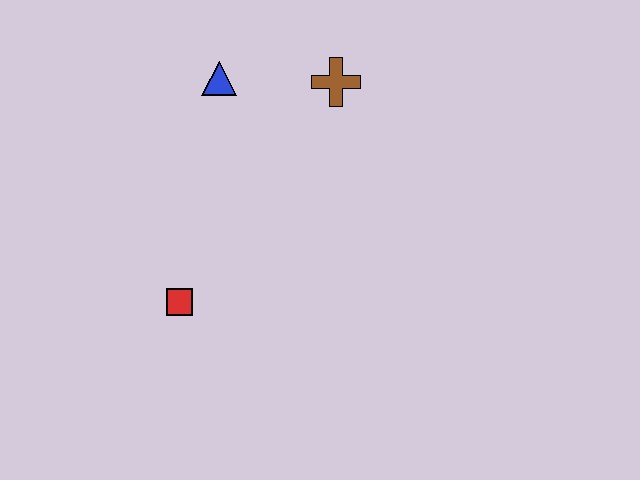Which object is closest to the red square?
The blue triangle is closest to the red square.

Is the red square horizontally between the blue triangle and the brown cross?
No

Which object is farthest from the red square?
The brown cross is farthest from the red square.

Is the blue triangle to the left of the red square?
No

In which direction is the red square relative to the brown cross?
The red square is below the brown cross.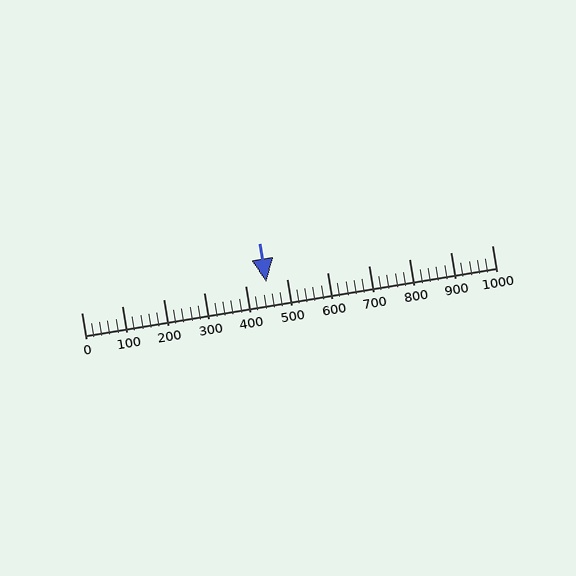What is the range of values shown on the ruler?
The ruler shows values from 0 to 1000.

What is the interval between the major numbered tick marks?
The major tick marks are spaced 100 units apart.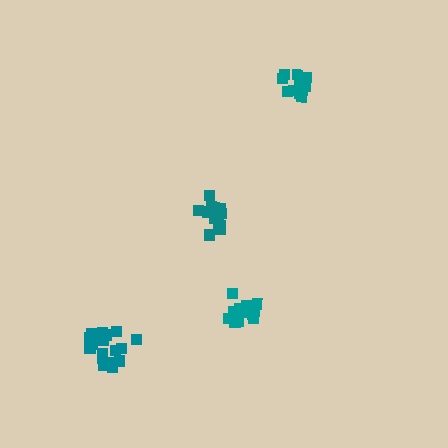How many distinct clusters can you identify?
There are 4 distinct clusters.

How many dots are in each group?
Group 1: 18 dots, Group 2: 16 dots, Group 3: 15 dots, Group 4: 15 dots (64 total).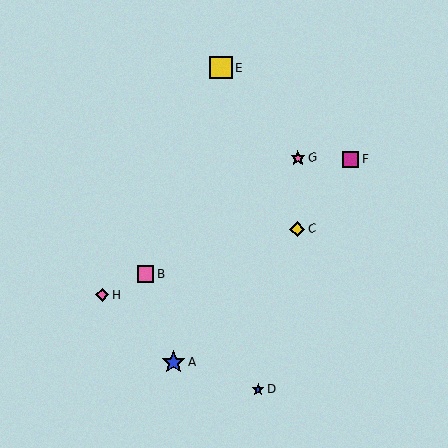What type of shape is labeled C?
Shape C is a yellow diamond.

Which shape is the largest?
The blue star (labeled A) is the largest.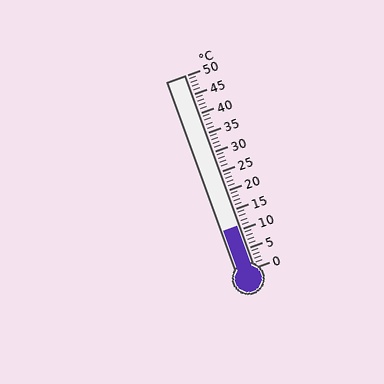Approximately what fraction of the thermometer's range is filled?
The thermometer is filled to approximately 20% of its range.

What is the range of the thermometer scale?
The thermometer scale ranges from 0°C to 50°C.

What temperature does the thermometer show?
The thermometer shows approximately 11°C.